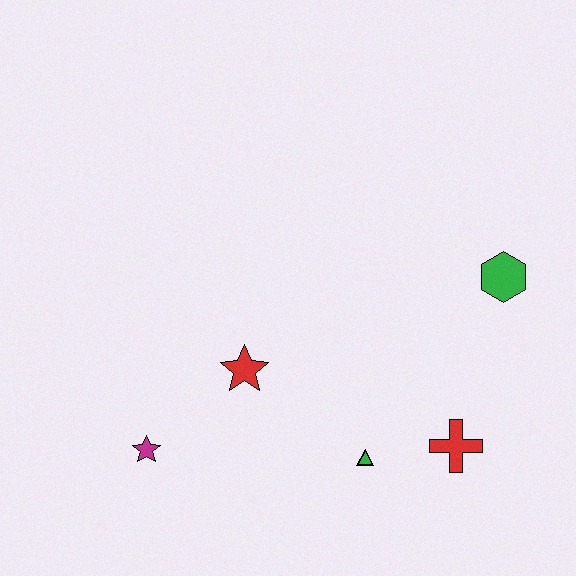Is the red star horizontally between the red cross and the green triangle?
No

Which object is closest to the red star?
The magenta star is closest to the red star.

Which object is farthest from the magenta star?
The green hexagon is farthest from the magenta star.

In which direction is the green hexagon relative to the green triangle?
The green hexagon is above the green triangle.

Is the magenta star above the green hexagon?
No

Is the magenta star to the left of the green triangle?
Yes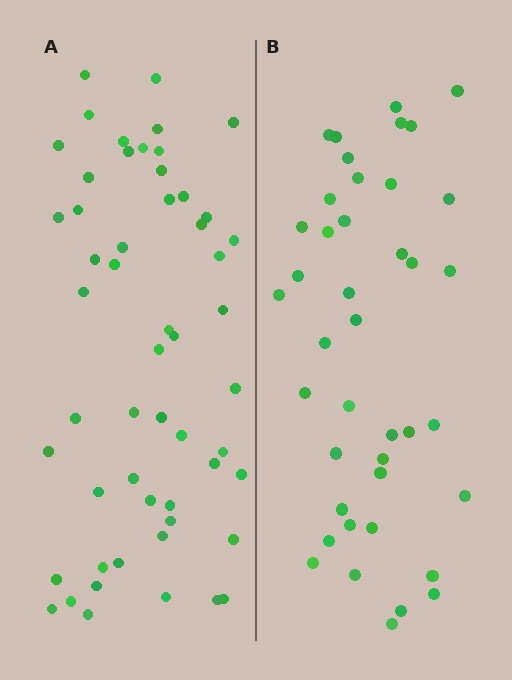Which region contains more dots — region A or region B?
Region A (the left region) has more dots.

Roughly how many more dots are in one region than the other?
Region A has approximately 15 more dots than region B.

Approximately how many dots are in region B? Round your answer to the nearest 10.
About 40 dots. (The exact count is 41, which rounds to 40.)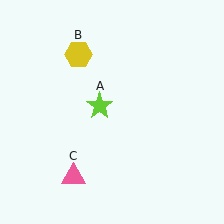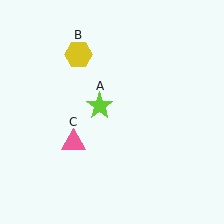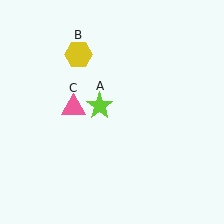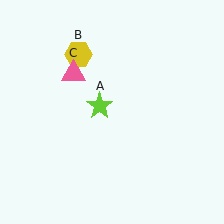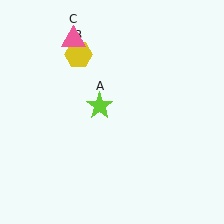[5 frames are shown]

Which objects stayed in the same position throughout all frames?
Lime star (object A) and yellow hexagon (object B) remained stationary.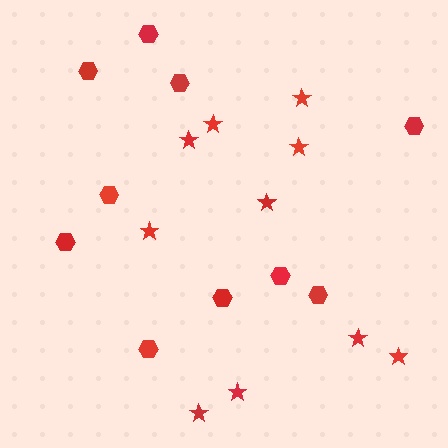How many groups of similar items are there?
There are 2 groups: one group of hexagons (10) and one group of stars (10).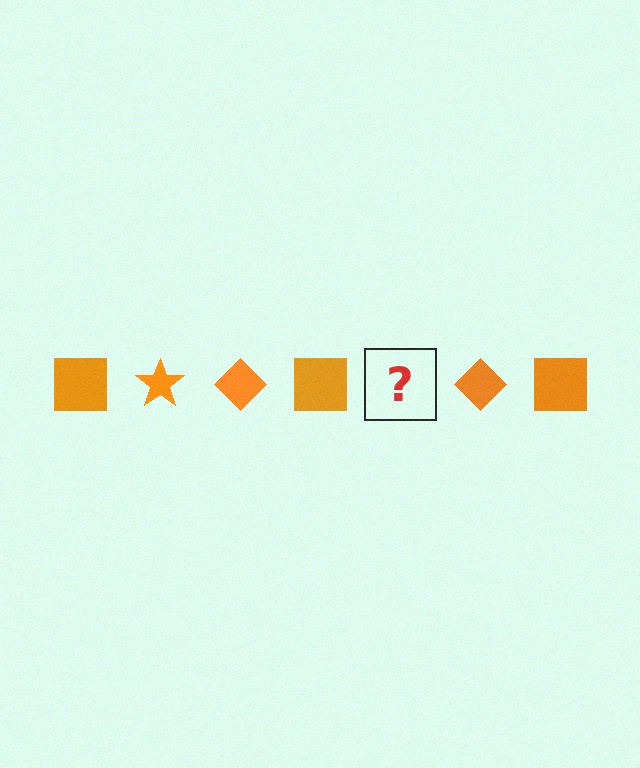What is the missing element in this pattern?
The missing element is an orange star.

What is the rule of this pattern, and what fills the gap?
The rule is that the pattern cycles through square, star, diamond shapes in orange. The gap should be filled with an orange star.